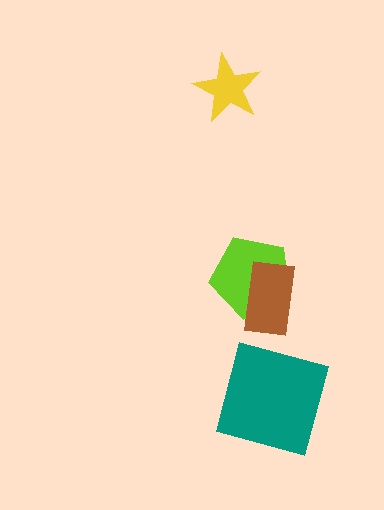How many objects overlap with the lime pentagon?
1 object overlaps with the lime pentagon.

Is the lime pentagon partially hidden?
Yes, it is partially covered by another shape.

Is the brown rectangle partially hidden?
No, no other shape covers it.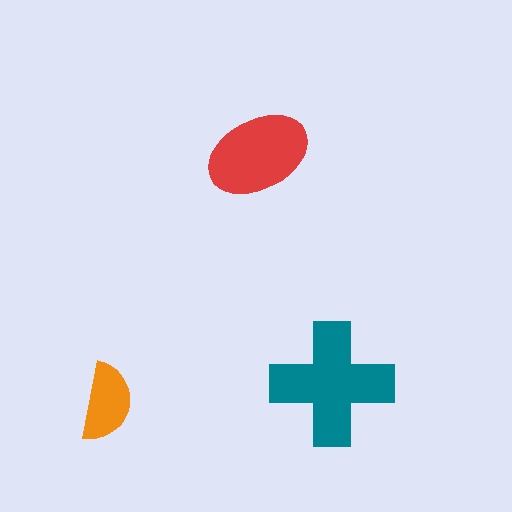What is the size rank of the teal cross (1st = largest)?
1st.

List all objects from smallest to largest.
The orange semicircle, the red ellipse, the teal cross.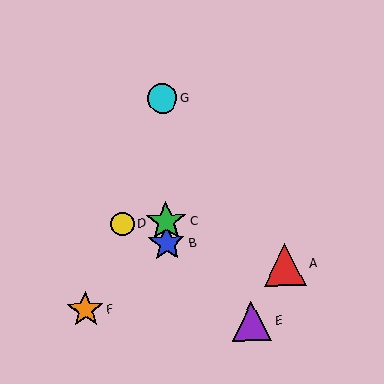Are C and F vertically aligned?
No, C is at x≈166 and F is at x≈86.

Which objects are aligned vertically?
Objects B, C, G are aligned vertically.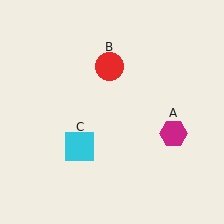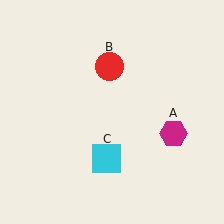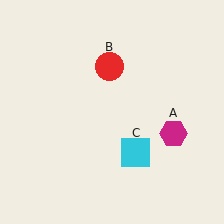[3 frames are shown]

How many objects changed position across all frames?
1 object changed position: cyan square (object C).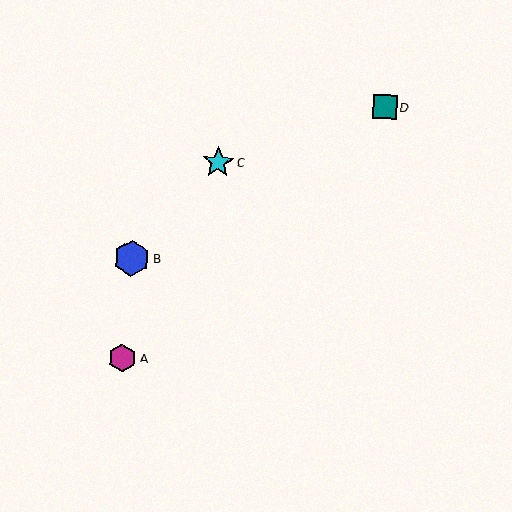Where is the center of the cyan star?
The center of the cyan star is at (218, 163).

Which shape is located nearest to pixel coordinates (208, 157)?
The cyan star (labeled C) at (218, 163) is nearest to that location.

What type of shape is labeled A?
Shape A is a magenta hexagon.